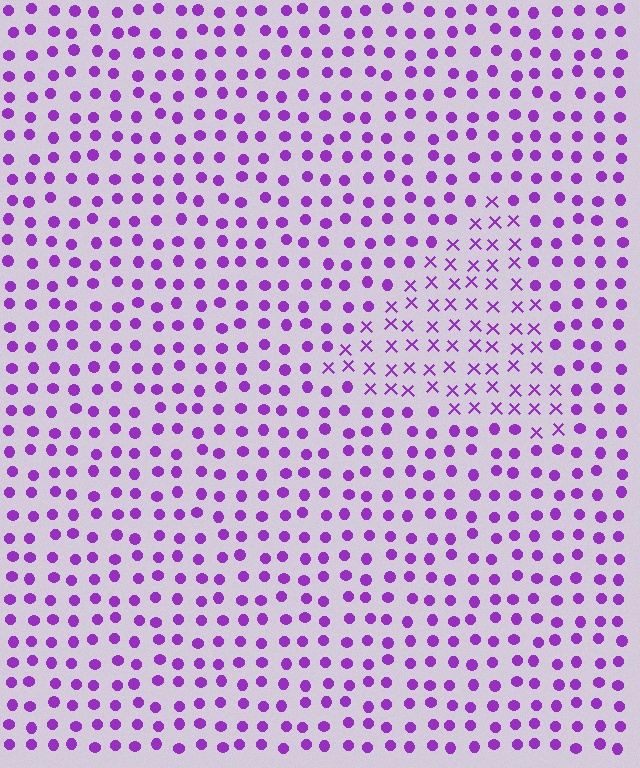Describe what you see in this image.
The image is filled with small purple elements arranged in a uniform grid. A triangle-shaped region contains X marks, while the surrounding area contains circles. The boundary is defined purely by the change in element shape.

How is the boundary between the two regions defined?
The boundary is defined by a change in element shape: X marks inside vs. circles outside. All elements share the same color and spacing.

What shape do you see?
I see a triangle.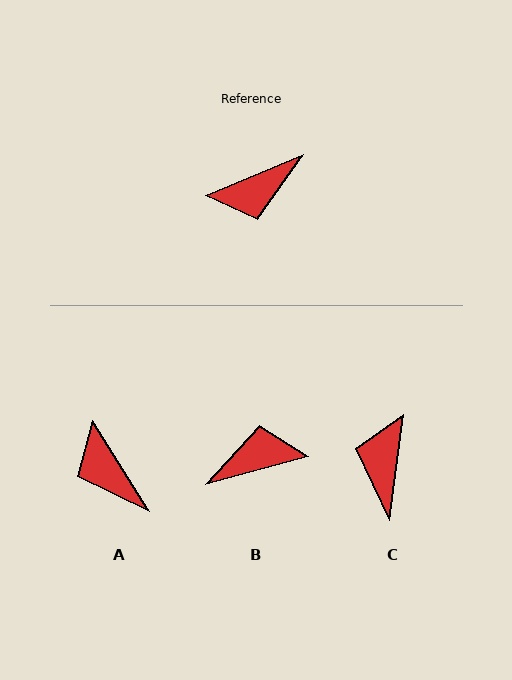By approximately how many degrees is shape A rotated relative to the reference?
Approximately 81 degrees clockwise.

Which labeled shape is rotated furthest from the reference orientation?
B, about 173 degrees away.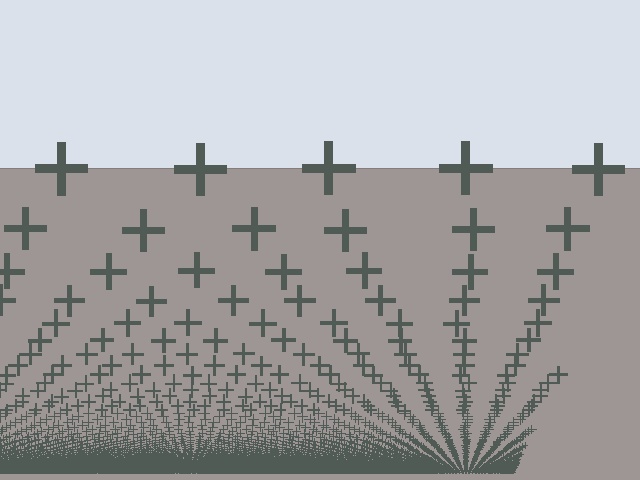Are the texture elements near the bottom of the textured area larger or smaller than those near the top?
Smaller. The gradient is inverted — elements near the bottom are smaller and denser.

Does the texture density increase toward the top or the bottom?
Density increases toward the bottom.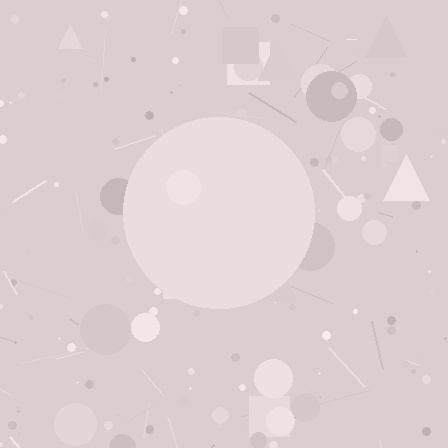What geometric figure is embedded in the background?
A circle is embedded in the background.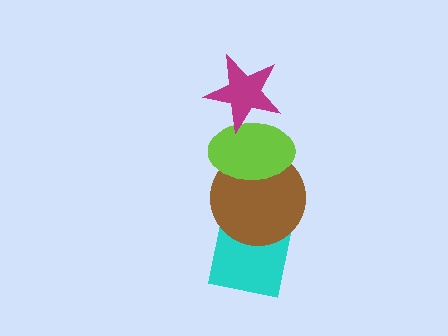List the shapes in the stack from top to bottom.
From top to bottom: the magenta star, the lime ellipse, the brown circle, the cyan square.